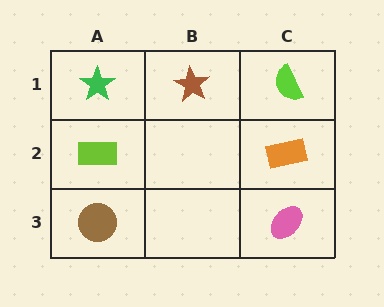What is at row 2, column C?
An orange rectangle.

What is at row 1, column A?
A green star.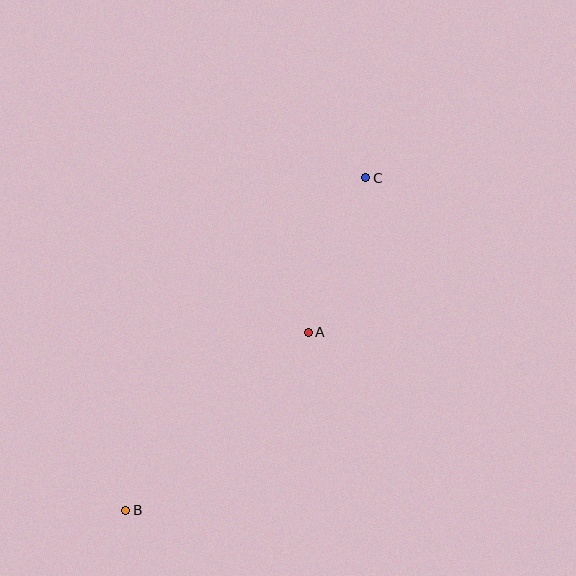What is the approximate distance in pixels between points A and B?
The distance between A and B is approximately 255 pixels.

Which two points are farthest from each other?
Points B and C are farthest from each other.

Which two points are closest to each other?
Points A and C are closest to each other.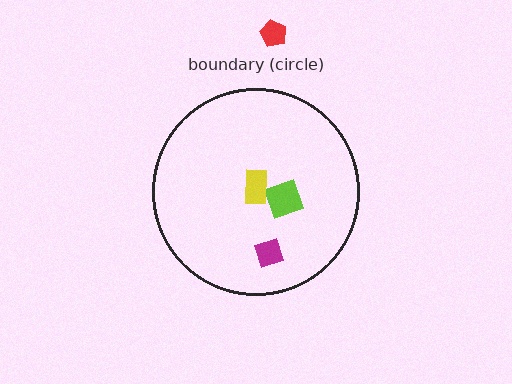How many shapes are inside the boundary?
3 inside, 1 outside.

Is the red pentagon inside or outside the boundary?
Outside.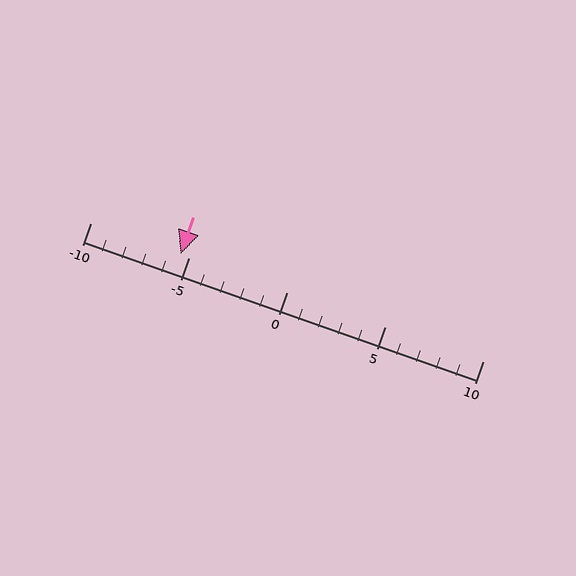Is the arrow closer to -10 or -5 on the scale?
The arrow is closer to -5.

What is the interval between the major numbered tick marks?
The major tick marks are spaced 5 units apart.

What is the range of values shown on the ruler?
The ruler shows values from -10 to 10.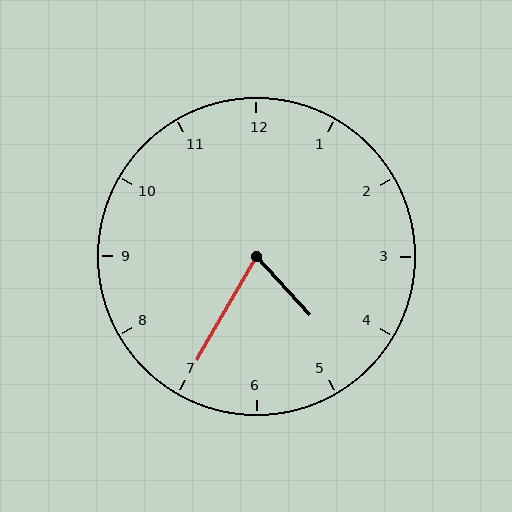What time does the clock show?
4:35.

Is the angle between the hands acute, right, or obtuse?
It is acute.